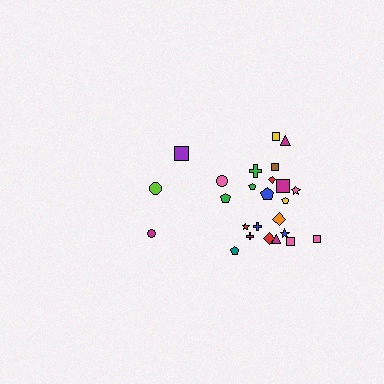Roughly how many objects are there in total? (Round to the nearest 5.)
Roughly 25 objects in total.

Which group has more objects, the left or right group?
The right group.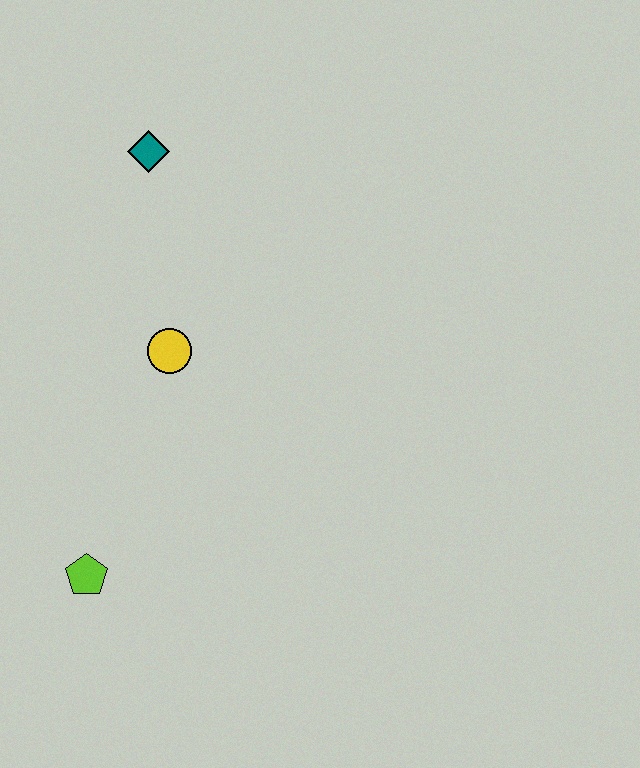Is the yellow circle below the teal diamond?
Yes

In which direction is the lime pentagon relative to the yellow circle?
The lime pentagon is below the yellow circle.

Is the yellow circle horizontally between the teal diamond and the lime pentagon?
No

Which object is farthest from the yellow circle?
The lime pentagon is farthest from the yellow circle.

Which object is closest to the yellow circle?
The teal diamond is closest to the yellow circle.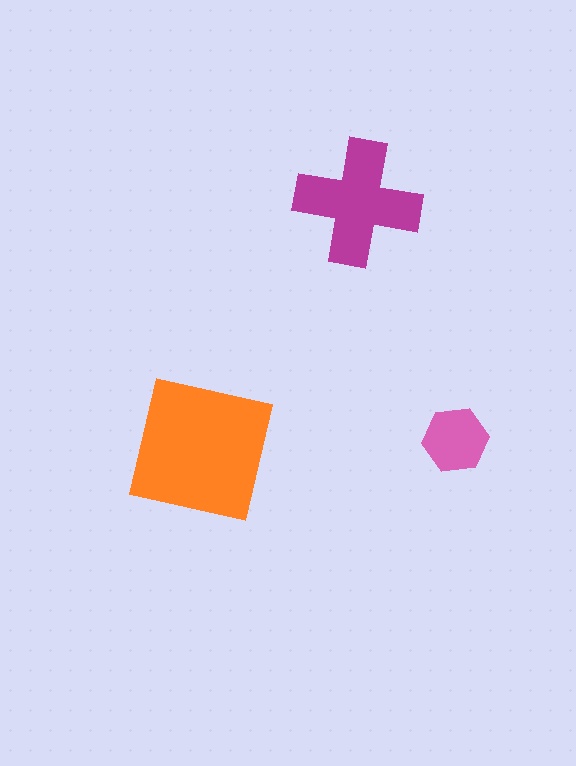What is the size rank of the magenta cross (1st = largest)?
2nd.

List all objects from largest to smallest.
The orange square, the magenta cross, the pink hexagon.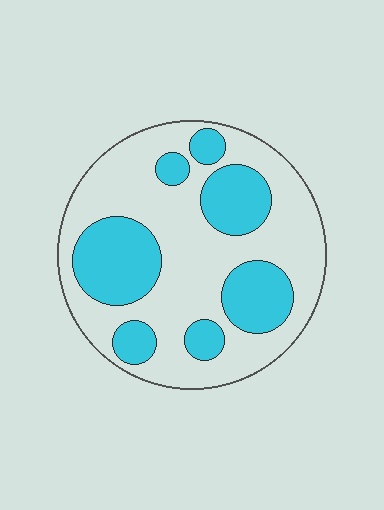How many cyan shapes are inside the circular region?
7.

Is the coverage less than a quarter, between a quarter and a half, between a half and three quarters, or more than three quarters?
Between a quarter and a half.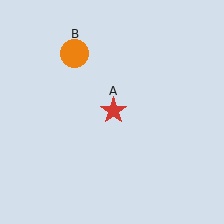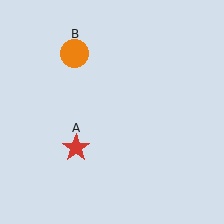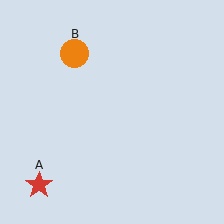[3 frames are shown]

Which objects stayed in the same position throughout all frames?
Orange circle (object B) remained stationary.